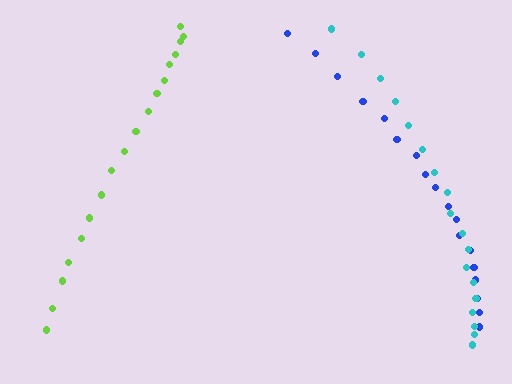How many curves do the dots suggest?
There are 3 distinct paths.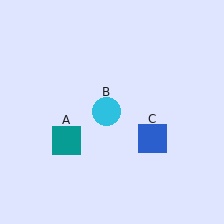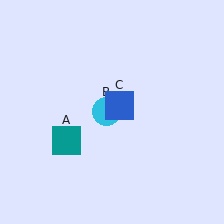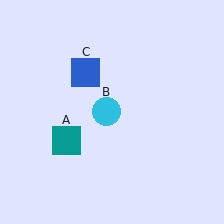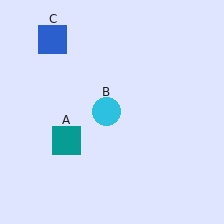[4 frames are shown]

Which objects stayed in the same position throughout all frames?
Teal square (object A) and cyan circle (object B) remained stationary.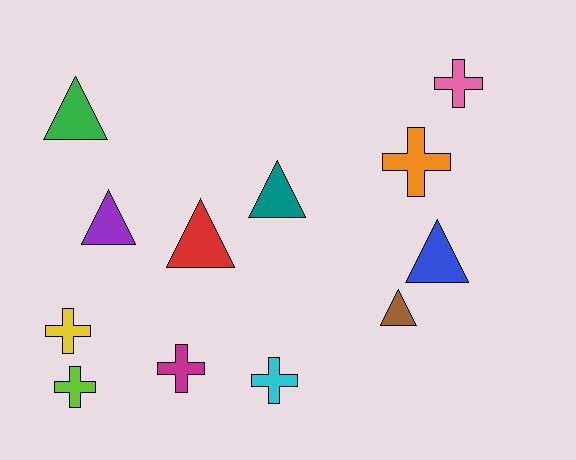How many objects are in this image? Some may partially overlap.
There are 12 objects.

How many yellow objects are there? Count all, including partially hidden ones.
There is 1 yellow object.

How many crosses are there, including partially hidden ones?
There are 6 crosses.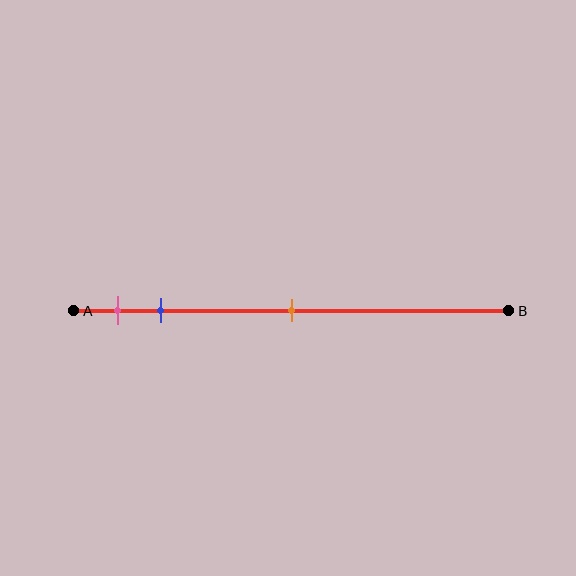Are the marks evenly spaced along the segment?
No, the marks are not evenly spaced.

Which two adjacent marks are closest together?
The pink and blue marks are the closest adjacent pair.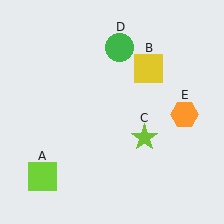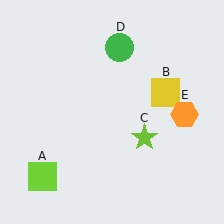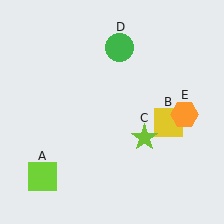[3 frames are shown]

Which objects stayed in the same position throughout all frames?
Lime square (object A) and lime star (object C) and green circle (object D) and orange hexagon (object E) remained stationary.